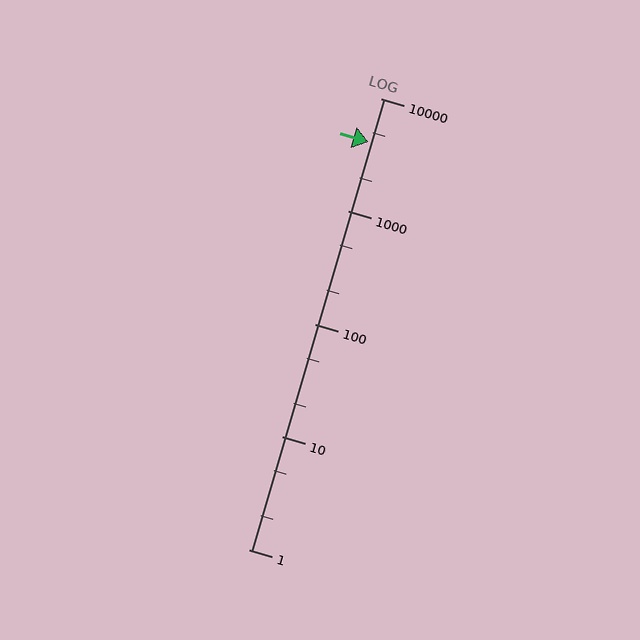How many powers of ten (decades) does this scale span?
The scale spans 4 decades, from 1 to 10000.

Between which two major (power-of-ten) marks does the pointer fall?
The pointer is between 1000 and 10000.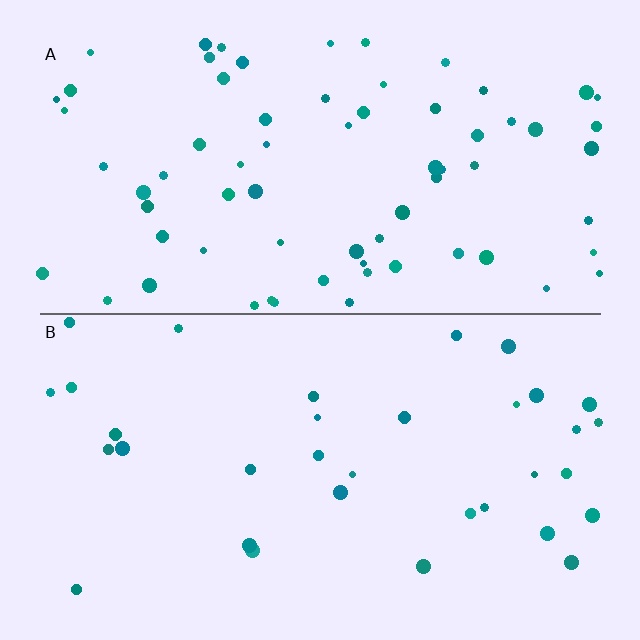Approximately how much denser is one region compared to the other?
Approximately 2.0× — region A over region B.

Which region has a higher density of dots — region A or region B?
A (the top).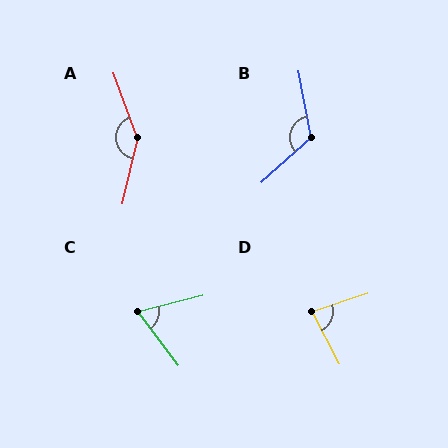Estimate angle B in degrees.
Approximately 122 degrees.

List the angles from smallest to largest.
C (67°), D (81°), B (122°), A (147°).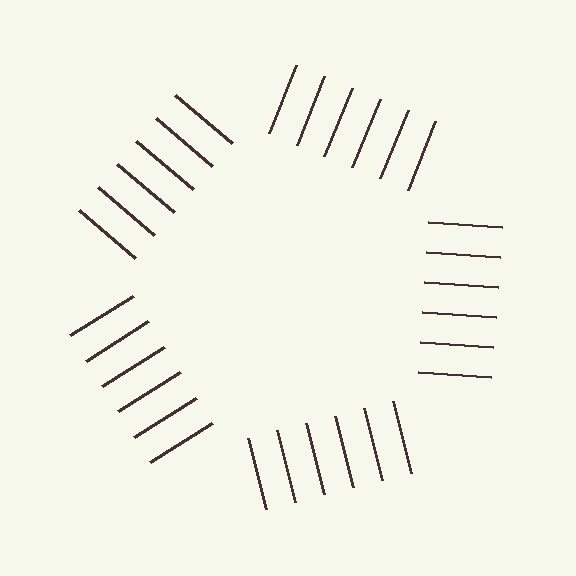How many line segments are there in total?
30 — 6 along each of the 5 edges.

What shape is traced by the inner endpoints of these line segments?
An illusory pentagon — the line segments terminate on its edges but no continuous stroke is drawn.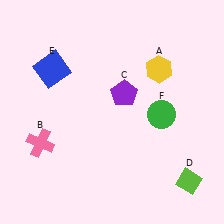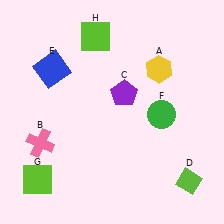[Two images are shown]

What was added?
A lime square (G), a lime square (H) were added in Image 2.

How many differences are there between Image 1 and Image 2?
There are 2 differences between the two images.